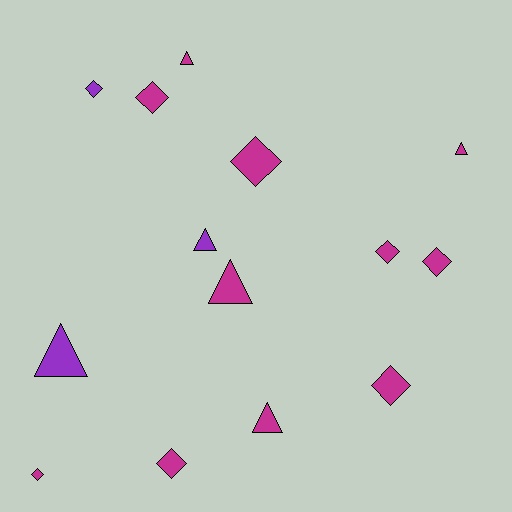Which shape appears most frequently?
Diamond, with 8 objects.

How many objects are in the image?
There are 14 objects.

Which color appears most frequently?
Magenta, with 11 objects.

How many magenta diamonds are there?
There are 7 magenta diamonds.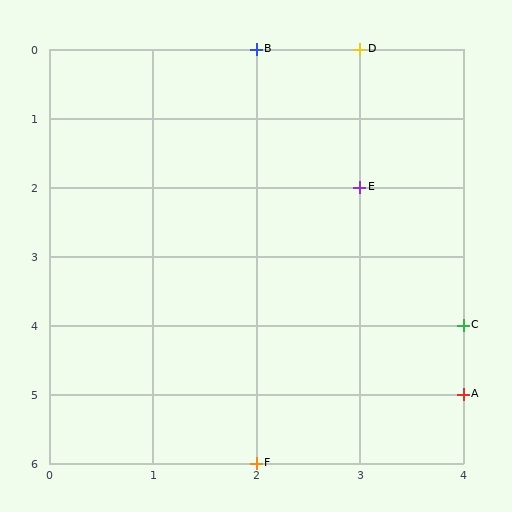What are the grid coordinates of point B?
Point B is at grid coordinates (2, 0).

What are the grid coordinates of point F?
Point F is at grid coordinates (2, 6).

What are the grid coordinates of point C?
Point C is at grid coordinates (4, 4).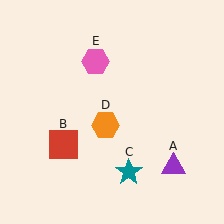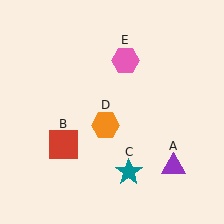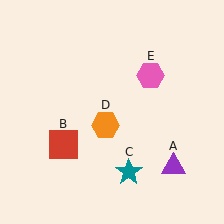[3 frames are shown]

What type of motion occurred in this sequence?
The pink hexagon (object E) rotated clockwise around the center of the scene.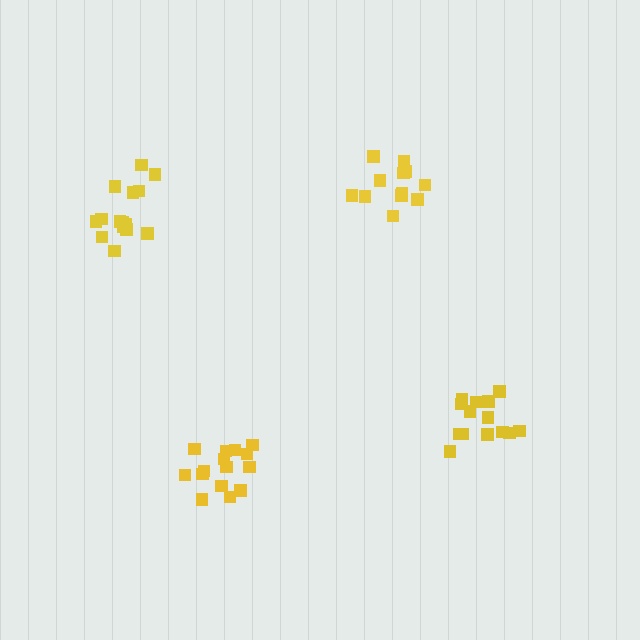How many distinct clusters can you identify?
There are 4 distinct clusters.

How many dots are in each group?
Group 1: 12 dots, Group 2: 15 dots, Group 3: 15 dots, Group 4: 14 dots (56 total).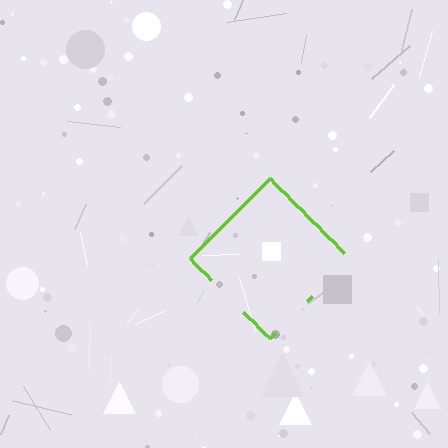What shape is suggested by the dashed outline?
The dashed outline suggests a diamond.